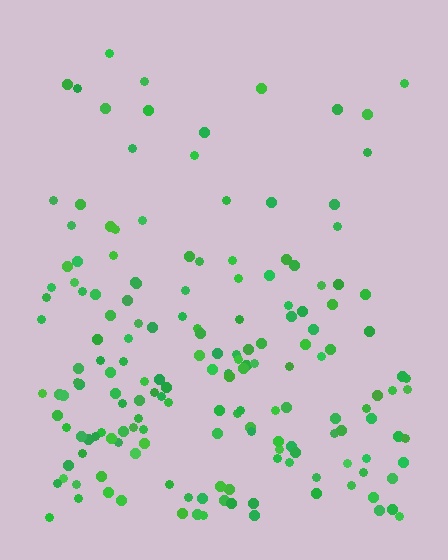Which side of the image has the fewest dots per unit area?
The top.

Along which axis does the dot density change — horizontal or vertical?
Vertical.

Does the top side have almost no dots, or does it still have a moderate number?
Still a moderate number, just noticeably fewer than the bottom.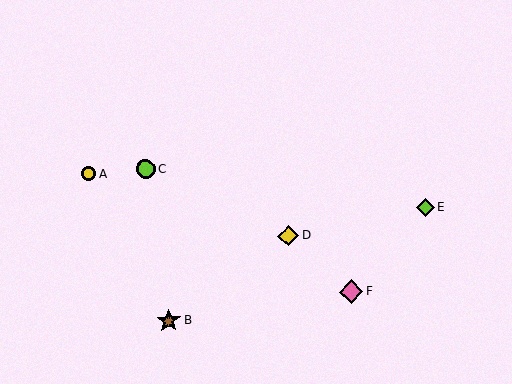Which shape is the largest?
The brown star (labeled B) is the largest.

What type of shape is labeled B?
Shape B is a brown star.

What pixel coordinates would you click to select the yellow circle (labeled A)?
Click at (88, 174) to select the yellow circle A.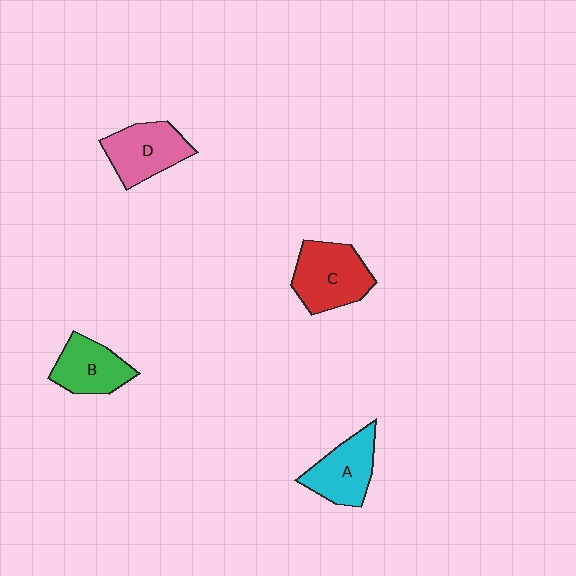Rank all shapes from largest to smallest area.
From largest to smallest: C (red), D (pink), A (cyan), B (green).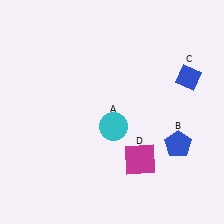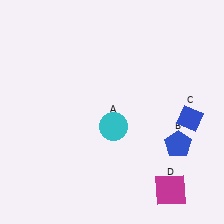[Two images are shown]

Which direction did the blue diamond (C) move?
The blue diamond (C) moved down.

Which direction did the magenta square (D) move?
The magenta square (D) moved right.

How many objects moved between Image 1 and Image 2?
2 objects moved between the two images.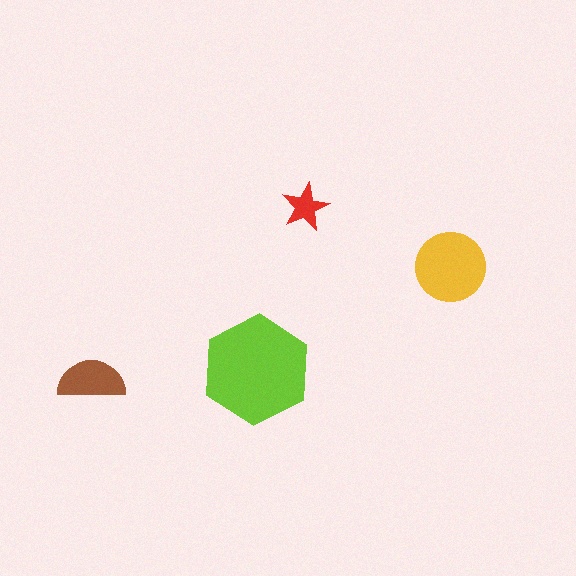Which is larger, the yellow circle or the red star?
The yellow circle.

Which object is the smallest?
The red star.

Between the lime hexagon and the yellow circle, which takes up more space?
The lime hexagon.